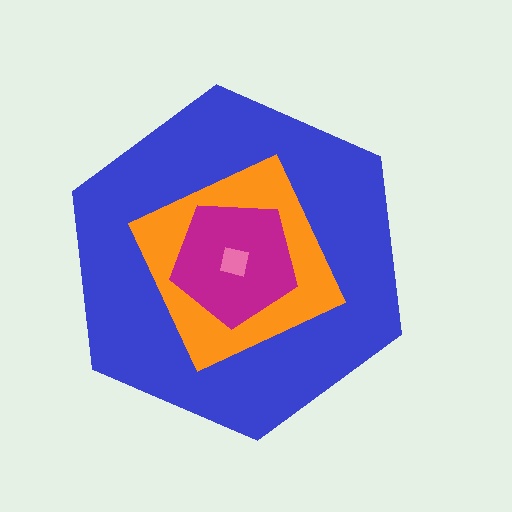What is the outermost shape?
The blue hexagon.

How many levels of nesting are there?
4.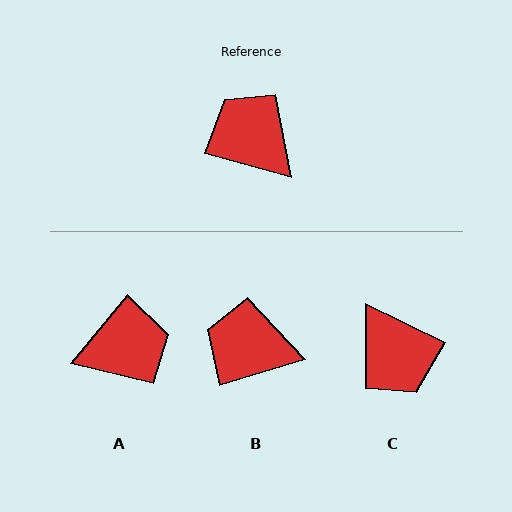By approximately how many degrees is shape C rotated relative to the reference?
Approximately 170 degrees counter-clockwise.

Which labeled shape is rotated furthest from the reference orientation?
C, about 170 degrees away.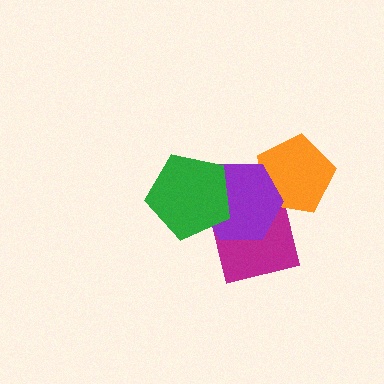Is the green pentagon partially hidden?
No, no other shape covers it.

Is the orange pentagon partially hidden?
Yes, it is partially covered by another shape.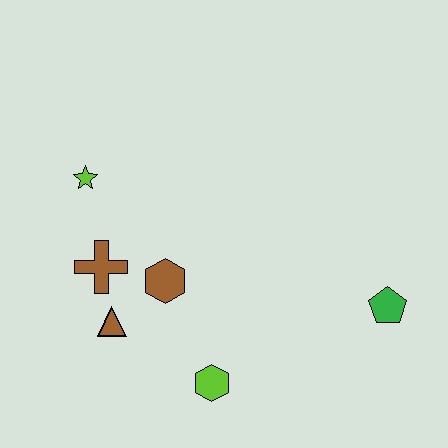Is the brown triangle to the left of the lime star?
No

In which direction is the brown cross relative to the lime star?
The brown cross is below the lime star.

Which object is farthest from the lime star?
The green pentagon is farthest from the lime star.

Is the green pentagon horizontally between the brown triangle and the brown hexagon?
No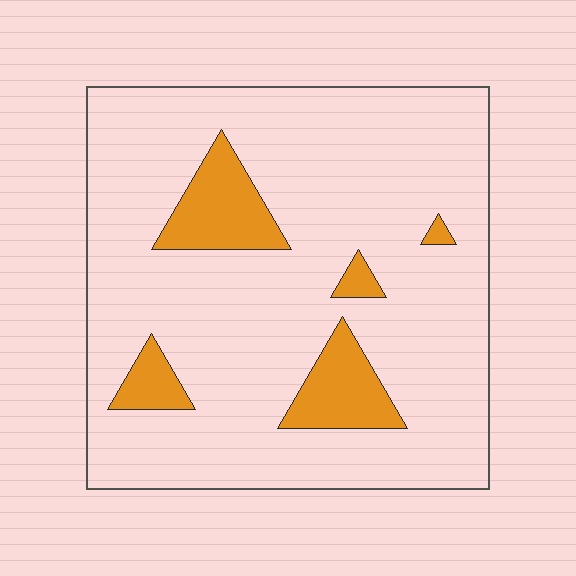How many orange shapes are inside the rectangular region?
5.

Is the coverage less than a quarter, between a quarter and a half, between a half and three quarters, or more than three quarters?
Less than a quarter.